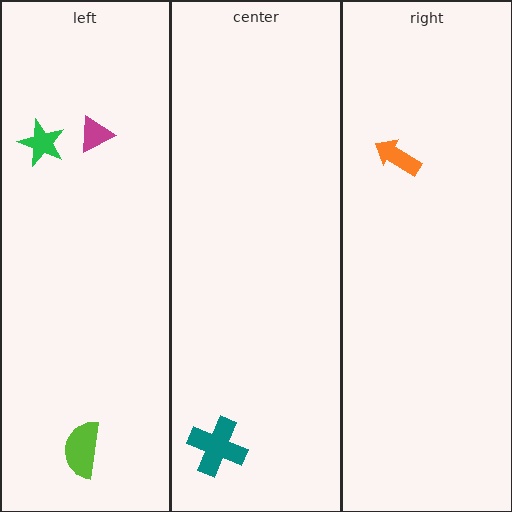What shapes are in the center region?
The teal cross.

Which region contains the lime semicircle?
The left region.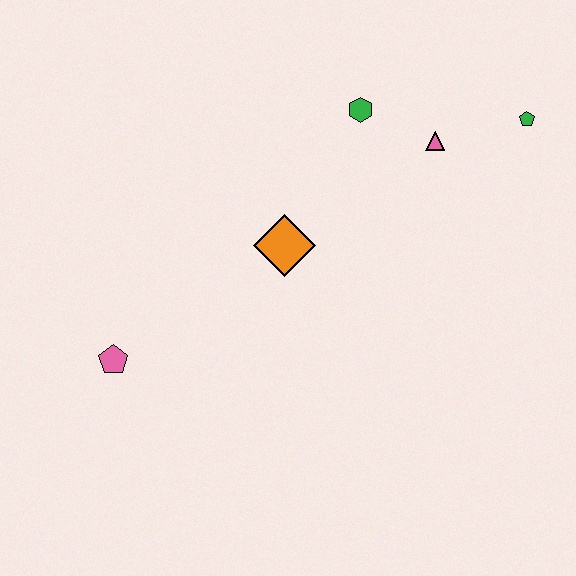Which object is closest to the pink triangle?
The green hexagon is closest to the pink triangle.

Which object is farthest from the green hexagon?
The pink pentagon is farthest from the green hexagon.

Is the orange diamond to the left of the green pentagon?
Yes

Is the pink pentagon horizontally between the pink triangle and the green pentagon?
No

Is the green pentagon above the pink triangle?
Yes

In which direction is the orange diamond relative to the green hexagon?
The orange diamond is below the green hexagon.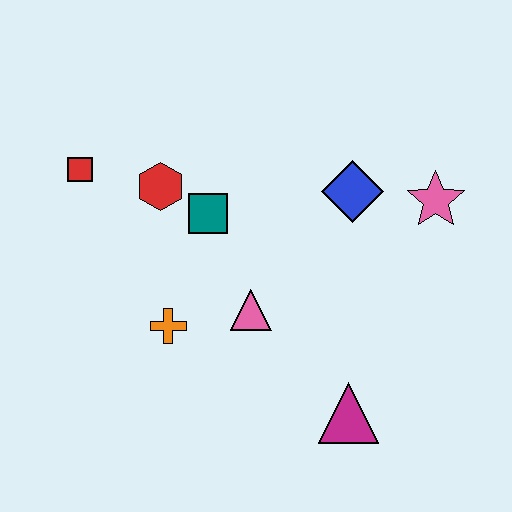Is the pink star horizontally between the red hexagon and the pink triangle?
No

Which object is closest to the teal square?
The red hexagon is closest to the teal square.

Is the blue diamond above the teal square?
Yes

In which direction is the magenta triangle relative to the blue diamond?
The magenta triangle is below the blue diamond.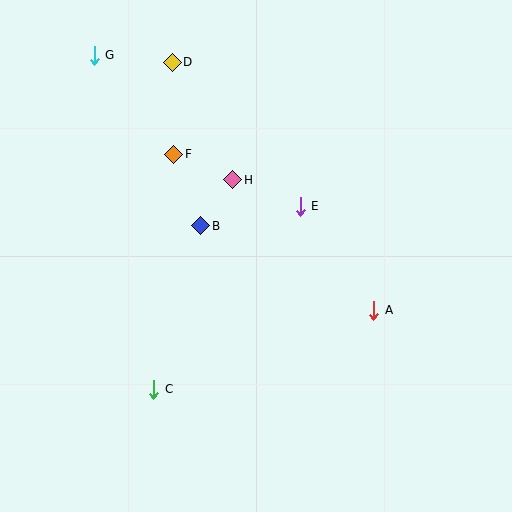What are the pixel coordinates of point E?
Point E is at (300, 206).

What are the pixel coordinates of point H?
Point H is at (233, 180).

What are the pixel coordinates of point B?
Point B is at (201, 226).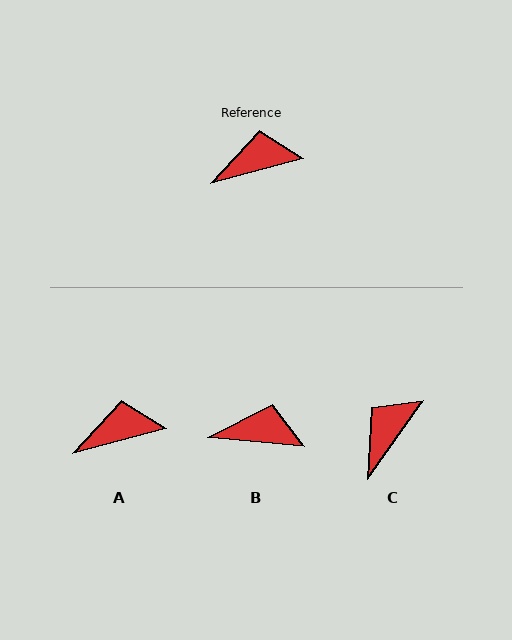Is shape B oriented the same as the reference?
No, it is off by about 20 degrees.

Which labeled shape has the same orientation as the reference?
A.